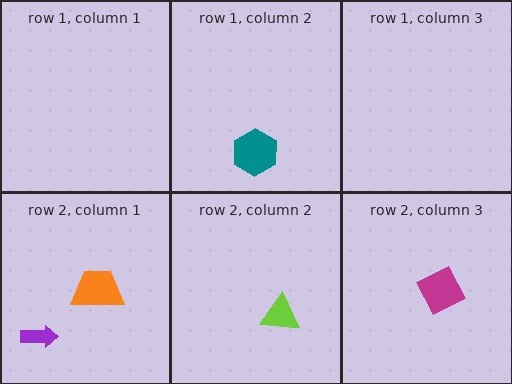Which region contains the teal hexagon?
The row 1, column 2 region.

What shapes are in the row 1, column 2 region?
The teal hexagon.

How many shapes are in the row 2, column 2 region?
1.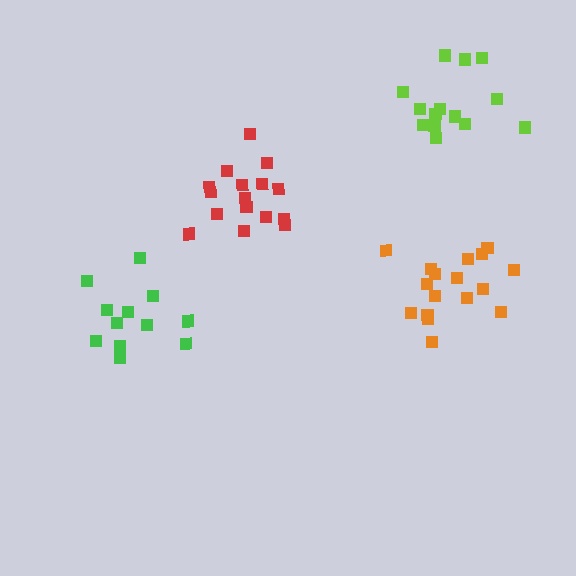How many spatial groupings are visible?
There are 4 spatial groupings.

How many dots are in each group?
Group 1: 13 dots, Group 2: 16 dots, Group 3: 14 dots, Group 4: 17 dots (60 total).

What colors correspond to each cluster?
The clusters are colored: green, red, lime, orange.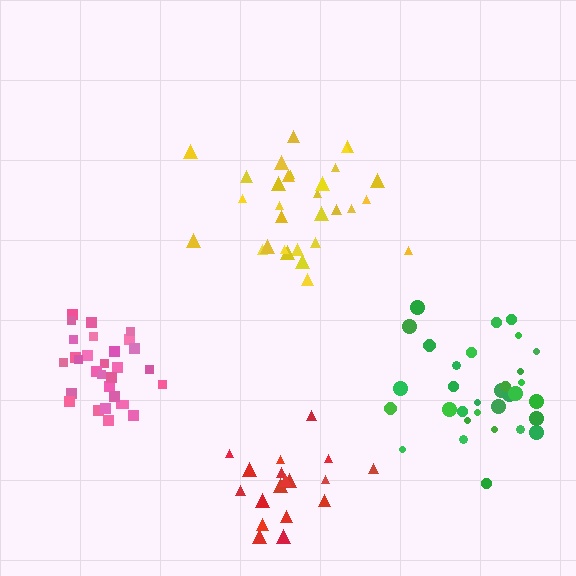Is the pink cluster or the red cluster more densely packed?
Pink.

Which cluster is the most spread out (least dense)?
Red.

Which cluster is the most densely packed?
Pink.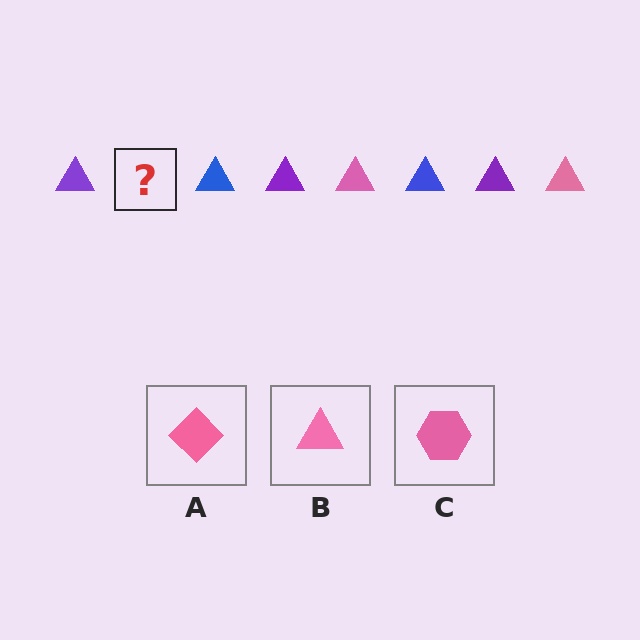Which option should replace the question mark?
Option B.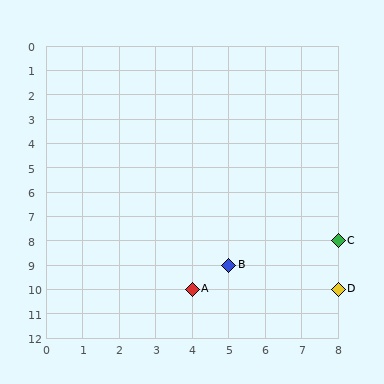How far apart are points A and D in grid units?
Points A and D are 4 columns apart.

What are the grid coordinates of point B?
Point B is at grid coordinates (5, 9).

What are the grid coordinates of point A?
Point A is at grid coordinates (4, 10).